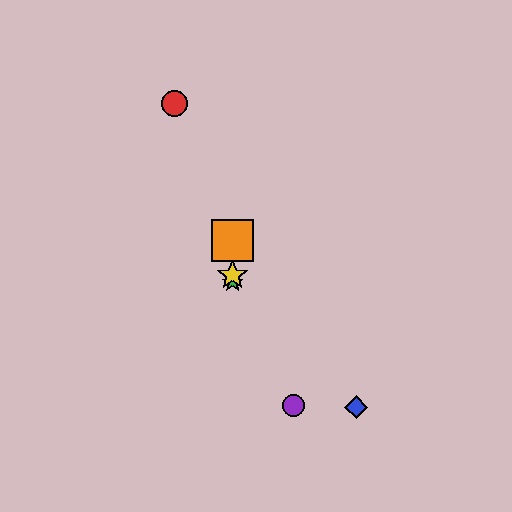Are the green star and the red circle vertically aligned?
No, the green star is at x≈233 and the red circle is at x≈174.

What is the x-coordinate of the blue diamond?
The blue diamond is at x≈356.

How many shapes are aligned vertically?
3 shapes (the green star, the yellow star, the orange square) are aligned vertically.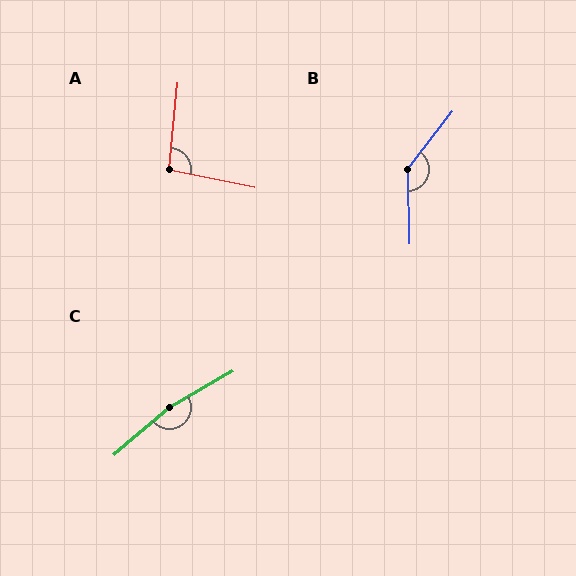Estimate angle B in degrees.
Approximately 141 degrees.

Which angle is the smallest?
A, at approximately 96 degrees.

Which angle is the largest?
C, at approximately 169 degrees.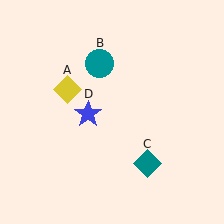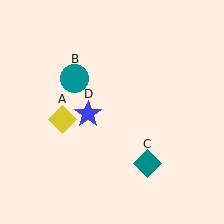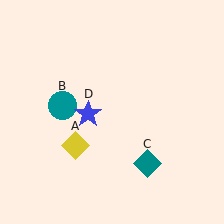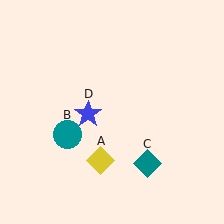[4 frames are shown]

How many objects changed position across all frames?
2 objects changed position: yellow diamond (object A), teal circle (object B).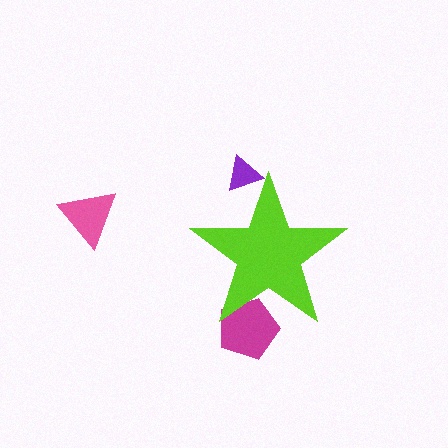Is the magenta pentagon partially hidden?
Yes, the magenta pentagon is partially hidden behind the lime star.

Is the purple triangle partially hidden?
Yes, the purple triangle is partially hidden behind the lime star.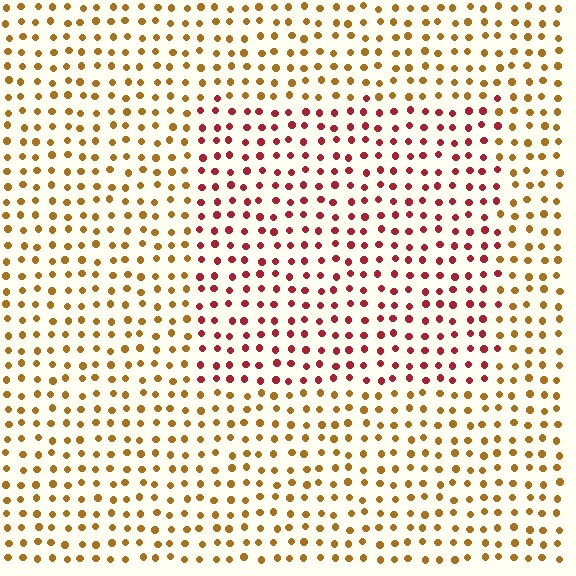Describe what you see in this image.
The image is filled with small brown elements in a uniform arrangement. A rectangle-shaped region is visible where the elements are tinted to a slightly different hue, forming a subtle color boundary.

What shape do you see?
I see a rectangle.